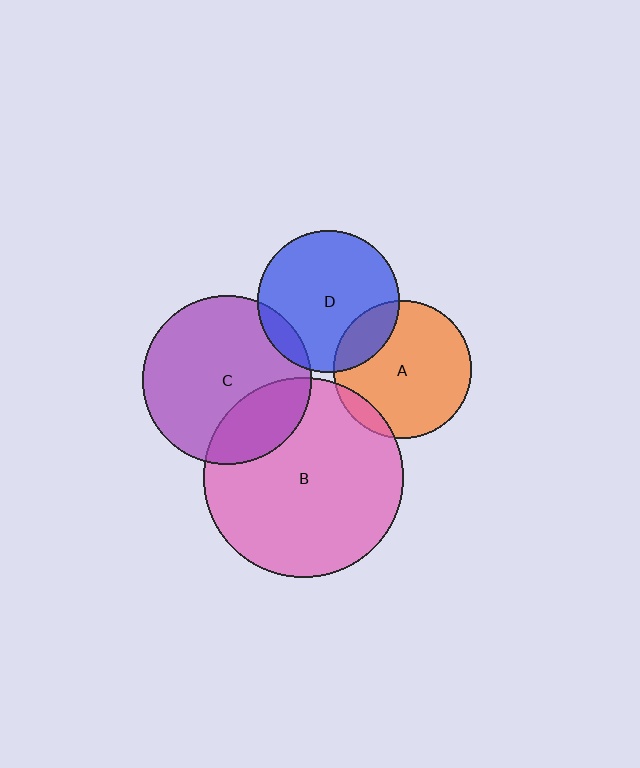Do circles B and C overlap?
Yes.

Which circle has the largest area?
Circle B (pink).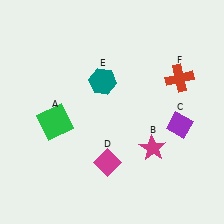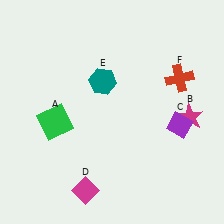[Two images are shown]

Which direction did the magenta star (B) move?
The magenta star (B) moved right.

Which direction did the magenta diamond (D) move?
The magenta diamond (D) moved down.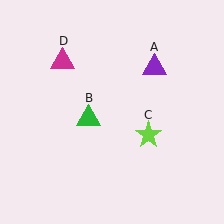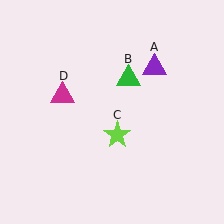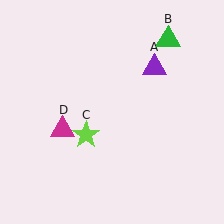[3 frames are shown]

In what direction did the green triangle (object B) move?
The green triangle (object B) moved up and to the right.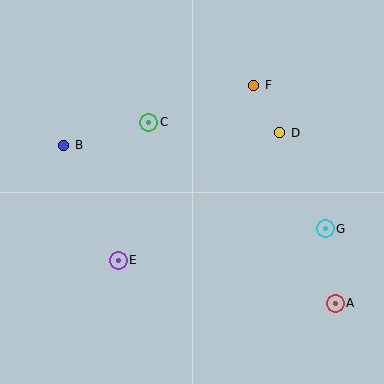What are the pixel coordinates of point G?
Point G is at (325, 229).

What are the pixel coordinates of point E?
Point E is at (118, 260).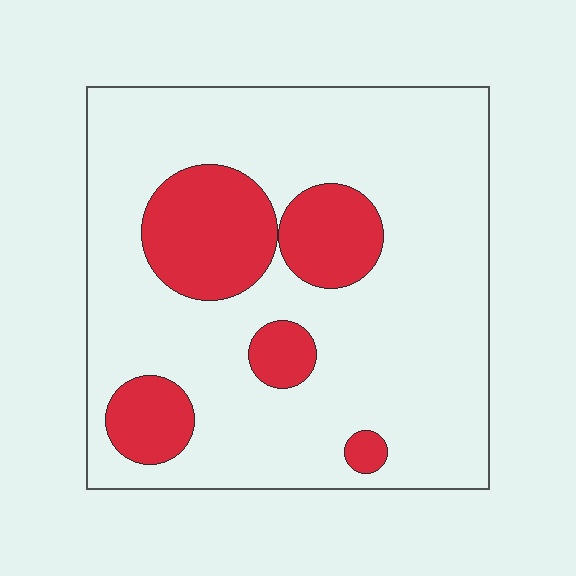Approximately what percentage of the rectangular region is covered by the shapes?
Approximately 20%.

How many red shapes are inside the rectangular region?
5.